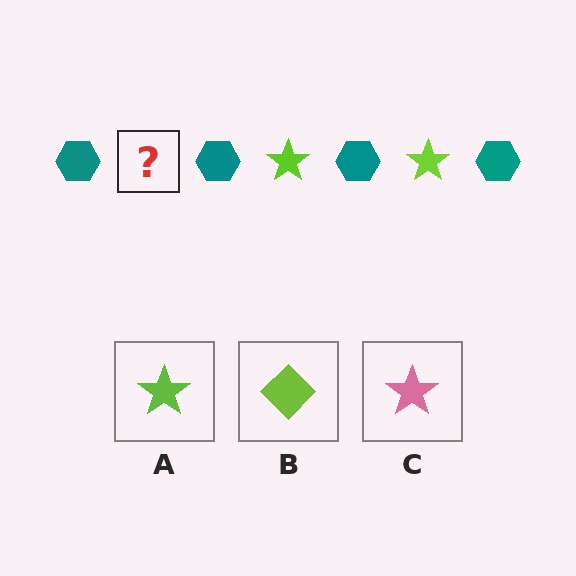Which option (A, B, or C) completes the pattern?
A.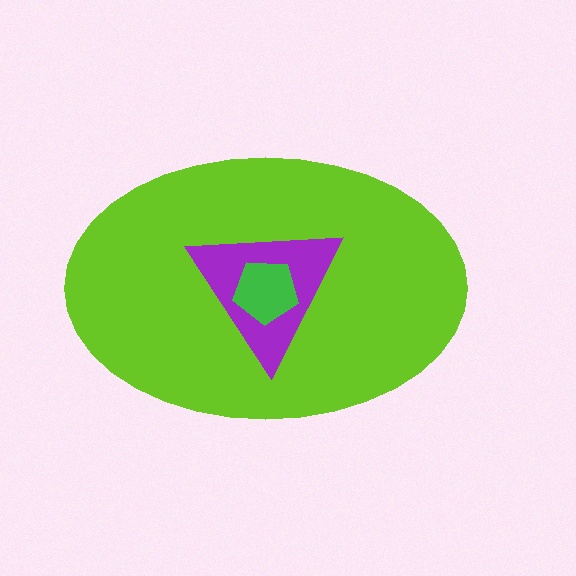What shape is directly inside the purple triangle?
The green pentagon.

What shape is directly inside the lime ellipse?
The purple triangle.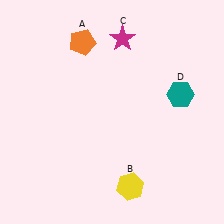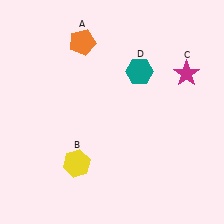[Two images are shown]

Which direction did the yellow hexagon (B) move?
The yellow hexagon (B) moved left.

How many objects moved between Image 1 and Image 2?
3 objects moved between the two images.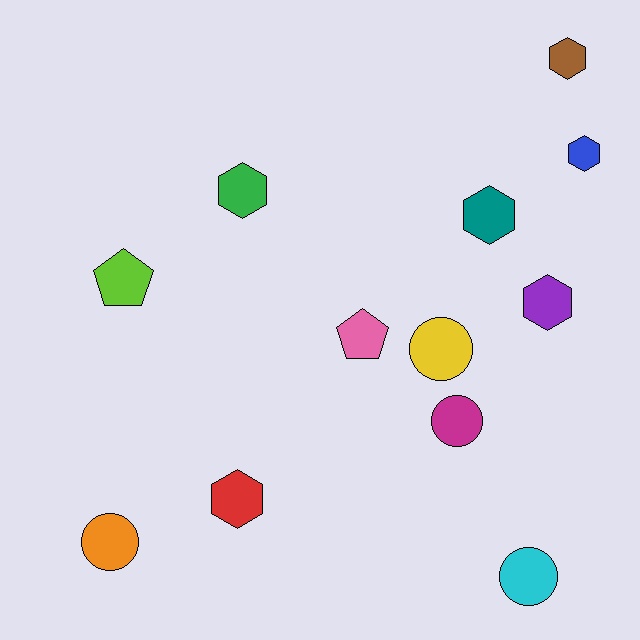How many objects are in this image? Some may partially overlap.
There are 12 objects.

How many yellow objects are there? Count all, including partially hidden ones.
There is 1 yellow object.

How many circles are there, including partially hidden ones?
There are 4 circles.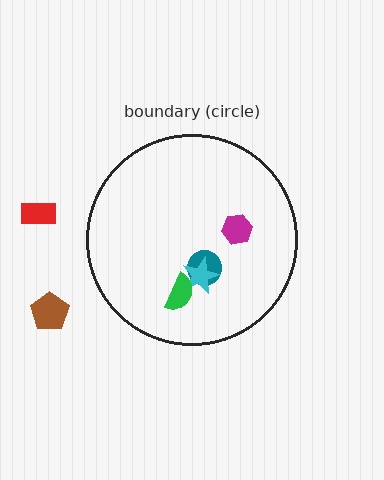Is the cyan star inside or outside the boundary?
Inside.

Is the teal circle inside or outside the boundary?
Inside.